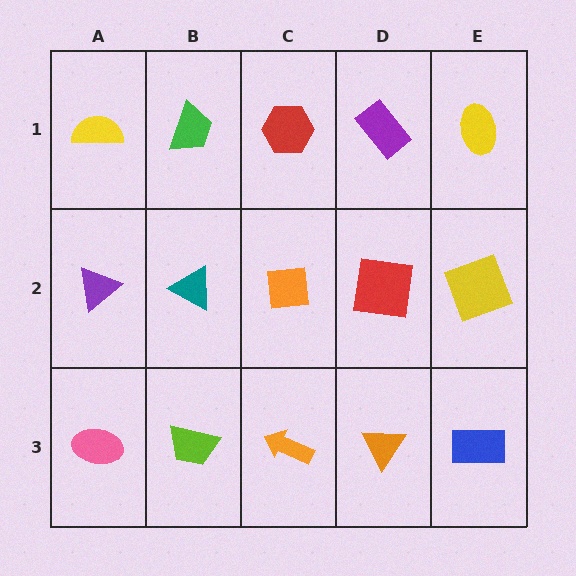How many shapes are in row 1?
5 shapes.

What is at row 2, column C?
An orange square.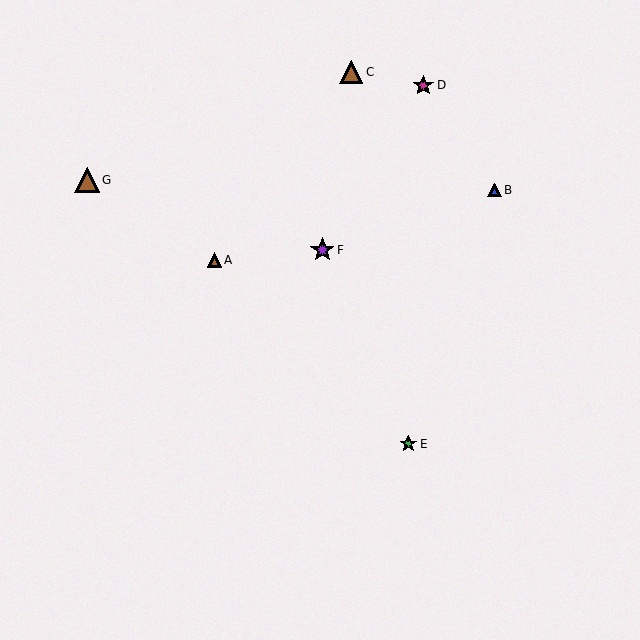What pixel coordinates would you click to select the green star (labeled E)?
Click at (408, 444) to select the green star E.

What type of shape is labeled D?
Shape D is a magenta star.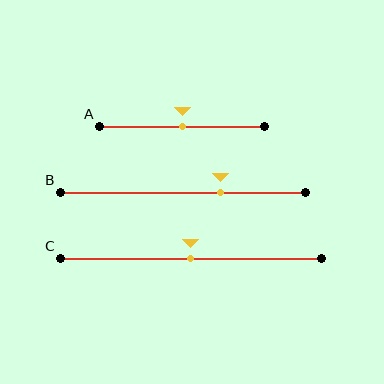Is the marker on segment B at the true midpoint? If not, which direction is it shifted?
No, the marker on segment B is shifted to the right by about 15% of the segment length.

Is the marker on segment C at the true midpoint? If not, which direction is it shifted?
Yes, the marker on segment C is at the true midpoint.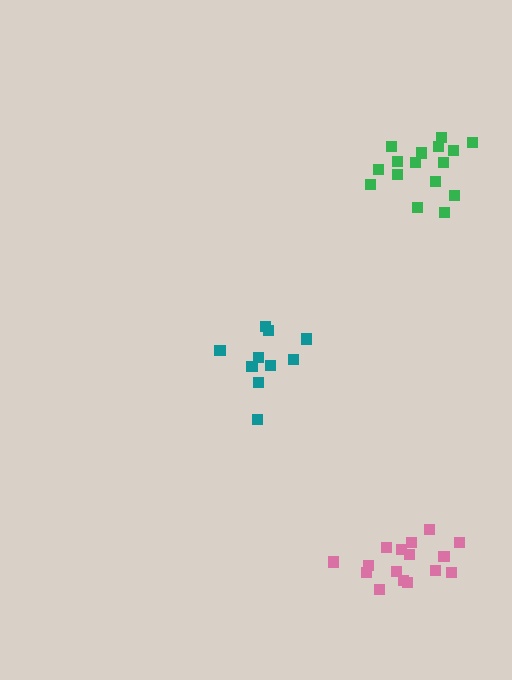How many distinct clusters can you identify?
There are 3 distinct clusters.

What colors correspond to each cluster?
The clusters are colored: green, pink, teal.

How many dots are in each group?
Group 1: 16 dots, Group 2: 16 dots, Group 3: 11 dots (43 total).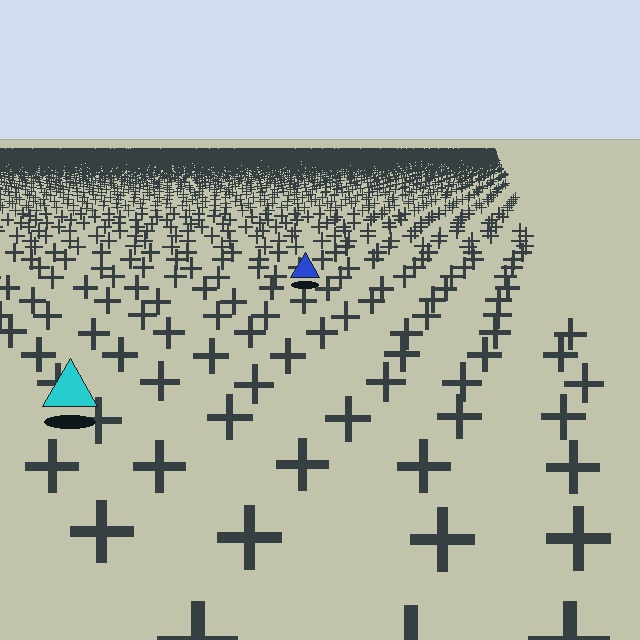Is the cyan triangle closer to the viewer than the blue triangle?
Yes. The cyan triangle is closer — you can tell from the texture gradient: the ground texture is coarser near it.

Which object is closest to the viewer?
The cyan triangle is closest. The texture marks near it are larger and more spread out.